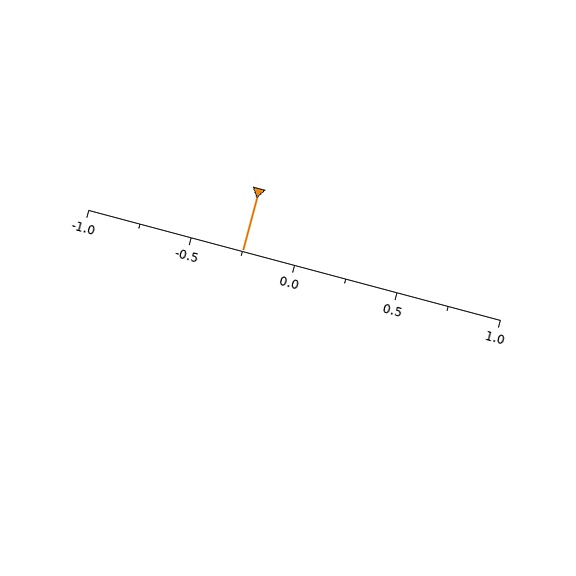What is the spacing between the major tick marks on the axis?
The major ticks are spaced 0.5 apart.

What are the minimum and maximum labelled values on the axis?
The axis runs from -1.0 to 1.0.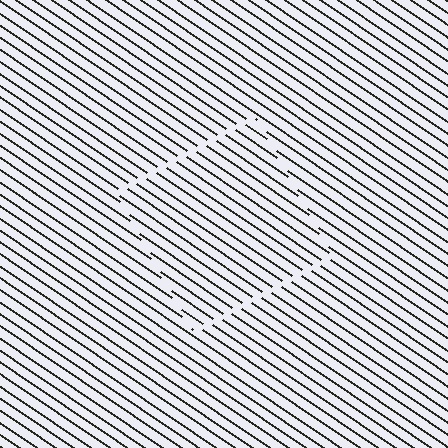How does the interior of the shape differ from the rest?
The interior of the shape contains the same grating, shifted by half a period — the contour is defined by the phase discontinuity where line-ends from the inner and outer gratings abut.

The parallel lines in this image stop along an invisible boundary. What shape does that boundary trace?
An illusory square. The interior of the shape contains the same grating, shifted by half a period — the contour is defined by the phase discontinuity where line-ends from the inner and outer gratings abut.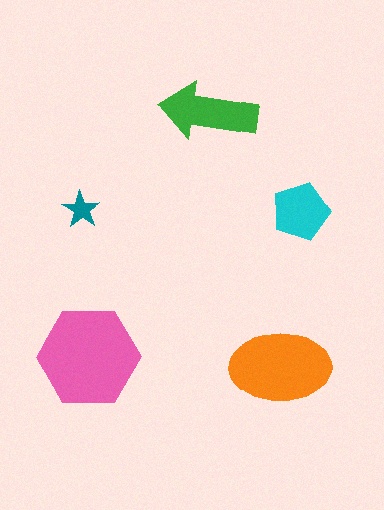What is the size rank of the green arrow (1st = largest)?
3rd.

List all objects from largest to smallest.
The pink hexagon, the orange ellipse, the green arrow, the cyan pentagon, the teal star.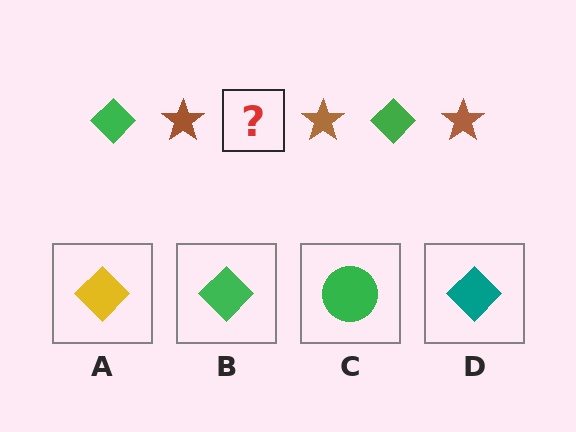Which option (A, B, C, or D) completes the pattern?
B.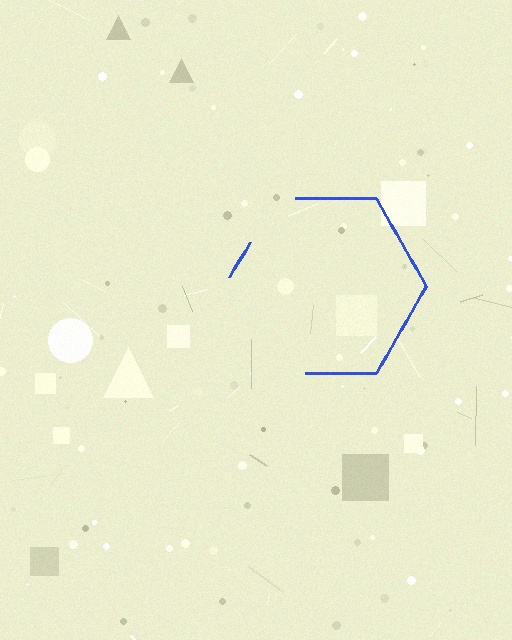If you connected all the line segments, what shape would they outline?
They would outline a hexagon.